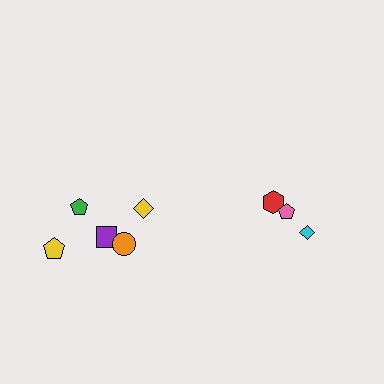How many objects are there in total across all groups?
There are 8 objects.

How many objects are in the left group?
There are 5 objects.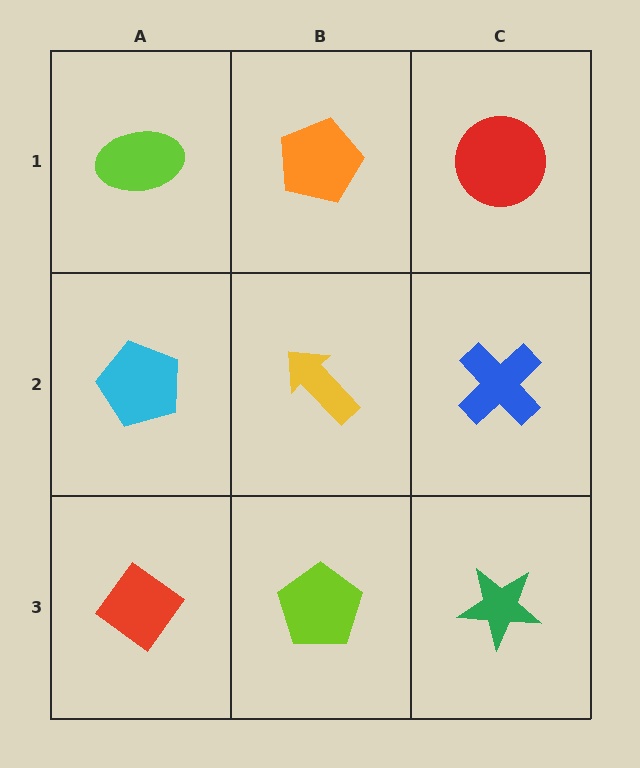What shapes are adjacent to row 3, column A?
A cyan pentagon (row 2, column A), a lime pentagon (row 3, column B).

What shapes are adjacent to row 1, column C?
A blue cross (row 2, column C), an orange pentagon (row 1, column B).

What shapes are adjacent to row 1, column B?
A yellow arrow (row 2, column B), a lime ellipse (row 1, column A), a red circle (row 1, column C).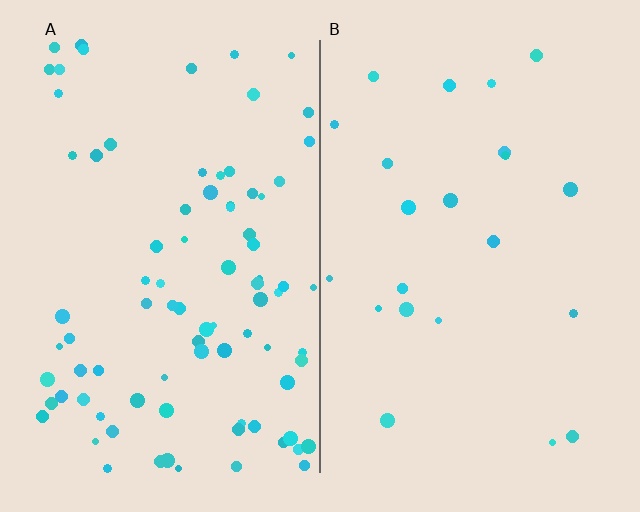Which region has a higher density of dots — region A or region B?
A (the left).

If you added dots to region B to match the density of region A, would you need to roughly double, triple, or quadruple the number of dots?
Approximately quadruple.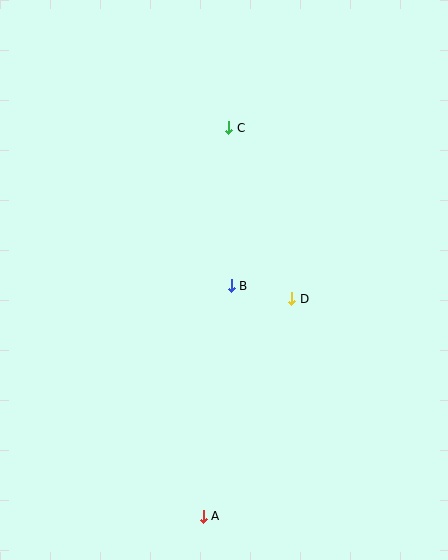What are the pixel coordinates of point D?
Point D is at (292, 299).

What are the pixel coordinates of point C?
Point C is at (229, 128).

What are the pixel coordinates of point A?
Point A is at (203, 516).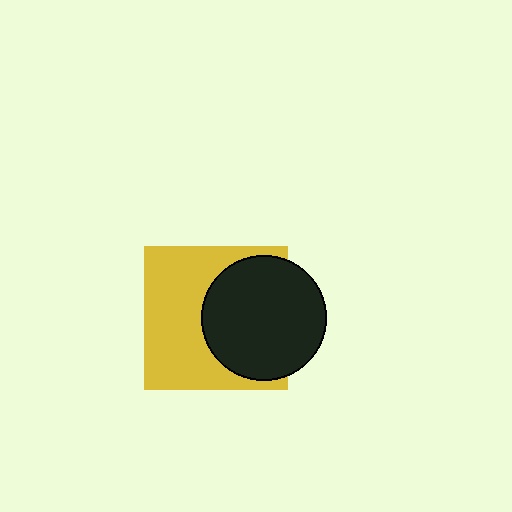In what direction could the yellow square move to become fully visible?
The yellow square could move left. That would shift it out from behind the black circle entirely.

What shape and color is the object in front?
The object in front is a black circle.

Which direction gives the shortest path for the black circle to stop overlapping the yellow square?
Moving right gives the shortest separation.